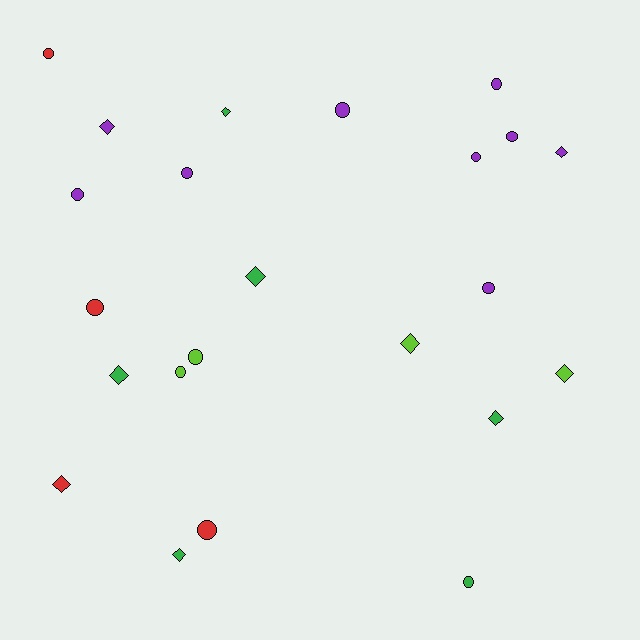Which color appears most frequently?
Purple, with 9 objects.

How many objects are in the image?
There are 23 objects.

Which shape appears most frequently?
Circle, with 13 objects.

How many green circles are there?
There is 1 green circle.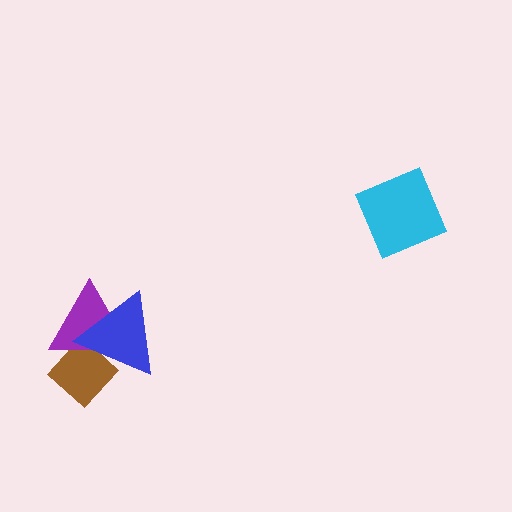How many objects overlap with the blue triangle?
2 objects overlap with the blue triangle.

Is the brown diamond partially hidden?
Yes, it is partially covered by another shape.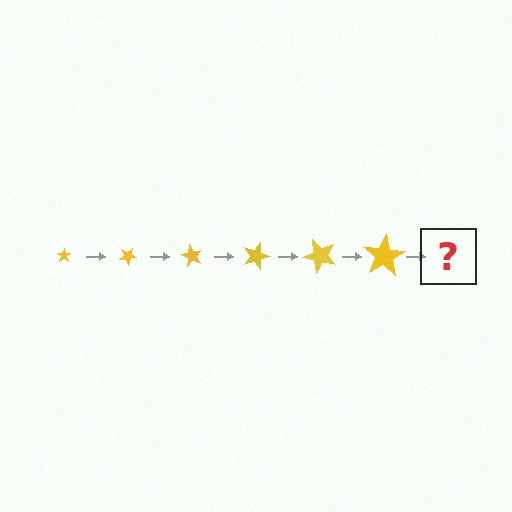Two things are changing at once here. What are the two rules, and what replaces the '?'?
The two rules are that the star grows larger each step and it rotates 30 degrees each step. The '?' should be a star, larger than the previous one and rotated 180 degrees from the start.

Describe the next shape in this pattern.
It should be a star, larger than the previous one and rotated 180 degrees from the start.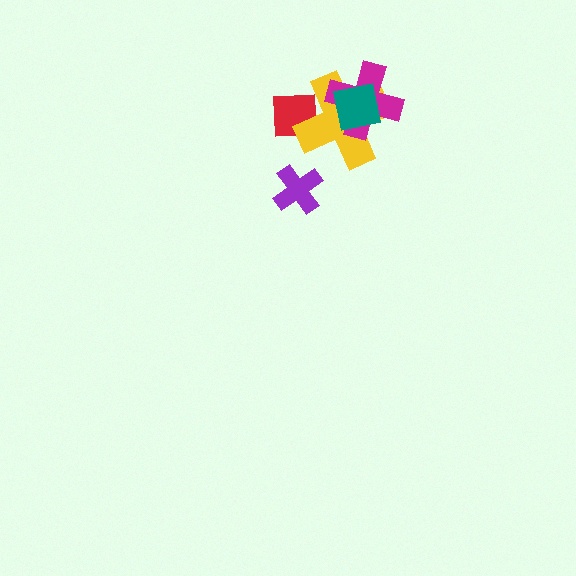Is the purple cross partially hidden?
No, no other shape covers it.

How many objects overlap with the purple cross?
0 objects overlap with the purple cross.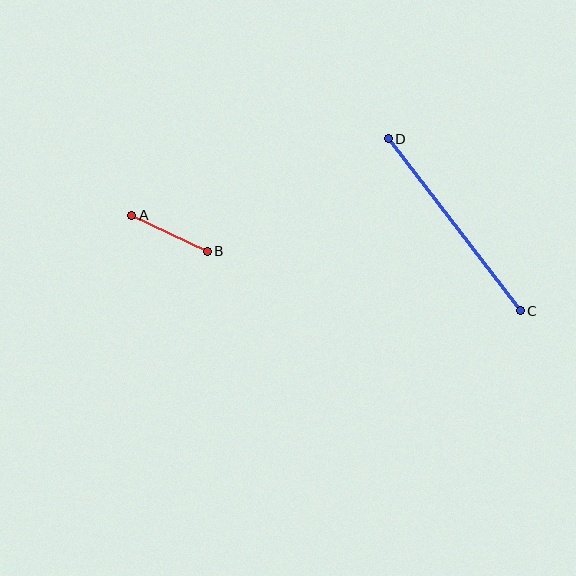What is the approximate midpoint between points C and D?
The midpoint is at approximately (454, 225) pixels.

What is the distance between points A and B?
The distance is approximately 83 pixels.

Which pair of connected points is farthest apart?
Points C and D are farthest apart.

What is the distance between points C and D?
The distance is approximately 217 pixels.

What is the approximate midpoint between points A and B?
The midpoint is at approximately (170, 233) pixels.